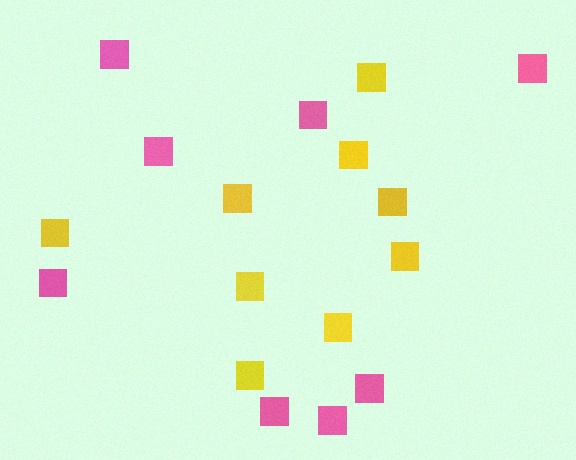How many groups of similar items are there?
There are 2 groups: one group of pink squares (8) and one group of yellow squares (9).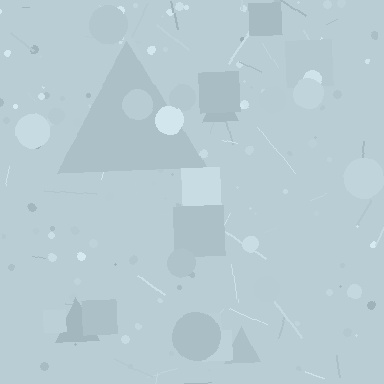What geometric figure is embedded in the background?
A triangle is embedded in the background.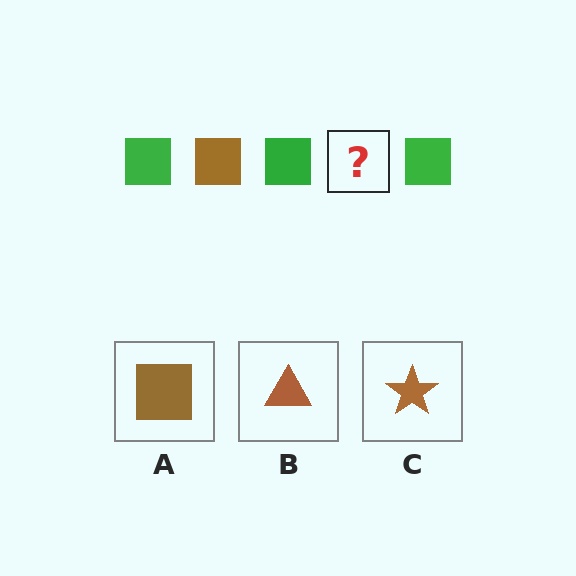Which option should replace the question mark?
Option A.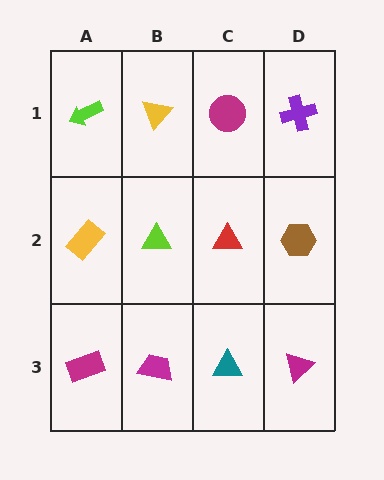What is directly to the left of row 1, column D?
A magenta circle.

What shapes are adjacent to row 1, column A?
A yellow rectangle (row 2, column A), a yellow triangle (row 1, column B).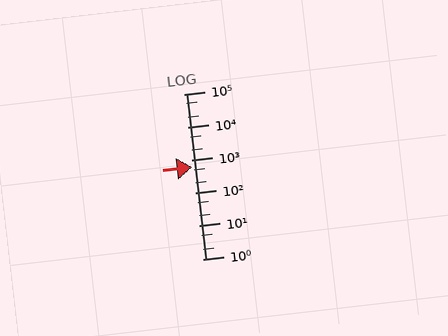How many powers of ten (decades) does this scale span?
The scale spans 5 decades, from 1 to 100000.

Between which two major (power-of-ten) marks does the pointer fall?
The pointer is between 100 and 1000.